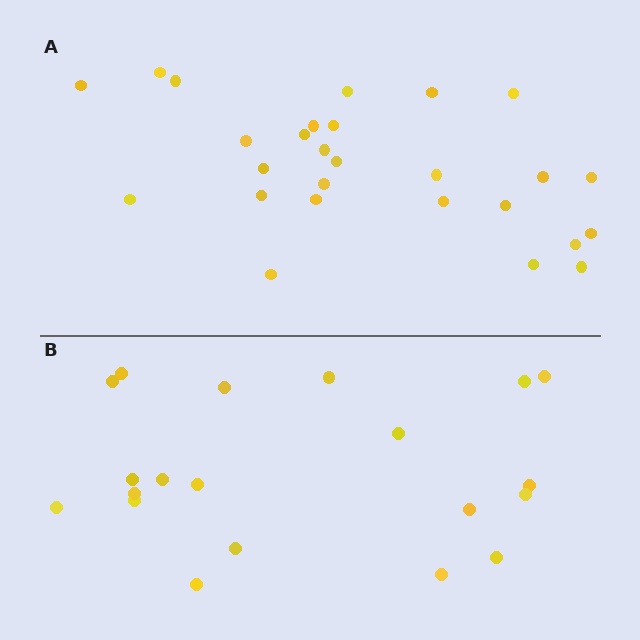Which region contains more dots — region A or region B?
Region A (the top region) has more dots.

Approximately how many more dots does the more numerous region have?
Region A has roughly 8 or so more dots than region B.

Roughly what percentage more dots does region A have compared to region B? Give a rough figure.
About 35% more.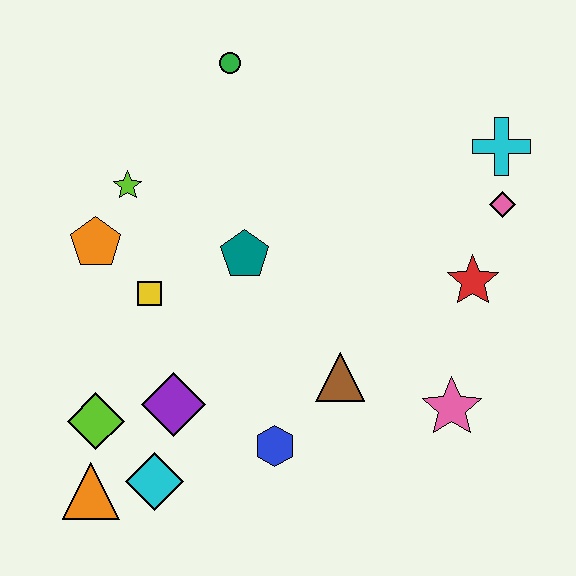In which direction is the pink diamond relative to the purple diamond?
The pink diamond is to the right of the purple diamond.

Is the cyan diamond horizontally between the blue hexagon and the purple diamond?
No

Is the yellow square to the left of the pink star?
Yes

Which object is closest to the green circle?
The lime star is closest to the green circle.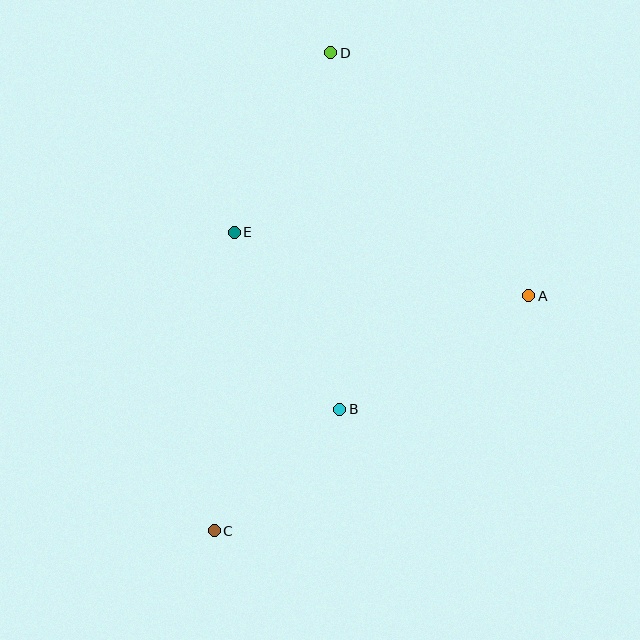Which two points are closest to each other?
Points B and C are closest to each other.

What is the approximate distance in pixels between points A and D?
The distance between A and D is approximately 313 pixels.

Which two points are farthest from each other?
Points C and D are farthest from each other.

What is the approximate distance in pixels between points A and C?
The distance between A and C is approximately 393 pixels.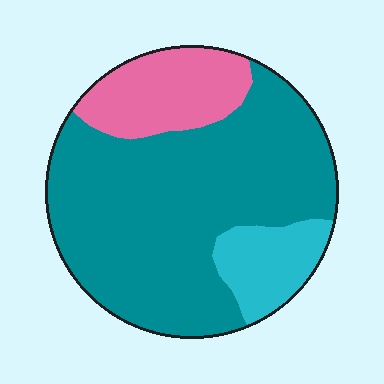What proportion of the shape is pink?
Pink covers around 20% of the shape.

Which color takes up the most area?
Teal, at roughly 70%.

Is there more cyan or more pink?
Pink.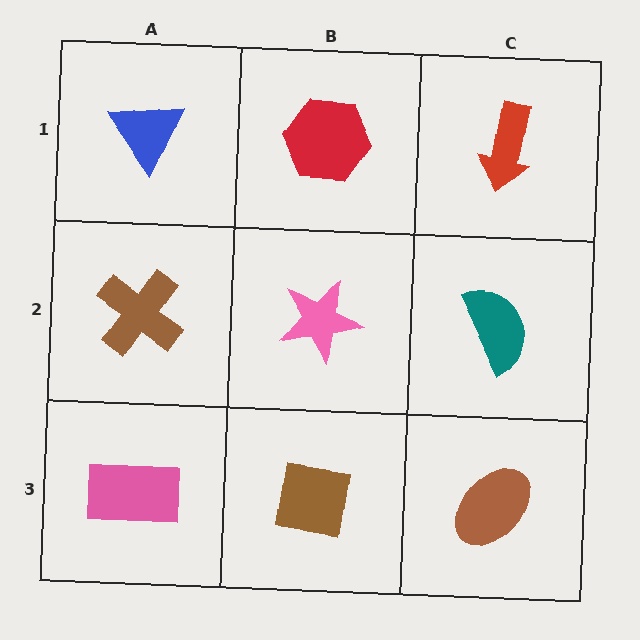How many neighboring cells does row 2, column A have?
3.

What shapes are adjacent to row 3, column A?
A brown cross (row 2, column A), a brown square (row 3, column B).